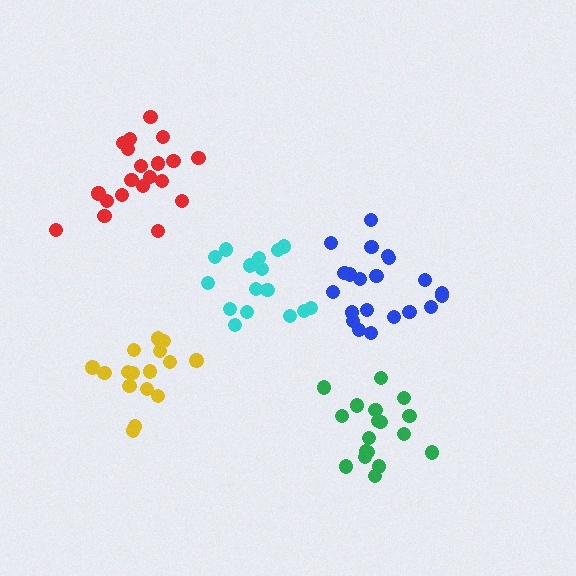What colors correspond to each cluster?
The clusters are colored: blue, yellow, cyan, red, green.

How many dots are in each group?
Group 1: 21 dots, Group 2: 17 dots, Group 3: 16 dots, Group 4: 20 dots, Group 5: 18 dots (92 total).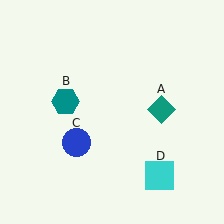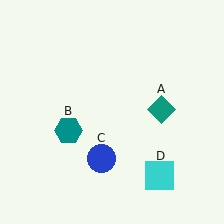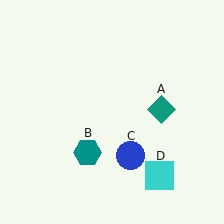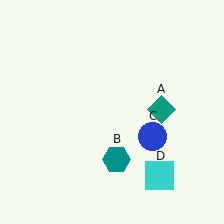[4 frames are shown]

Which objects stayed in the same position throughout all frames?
Teal diamond (object A) and cyan square (object D) remained stationary.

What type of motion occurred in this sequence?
The teal hexagon (object B), blue circle (object C) rotated counterclockwise around the center of the scene.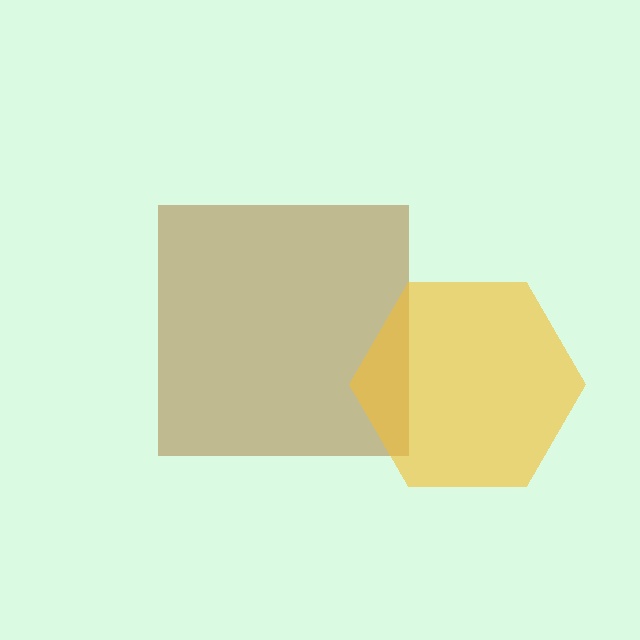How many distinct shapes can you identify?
There are 2 distinct shapes: a brown square, a yellow hexagon.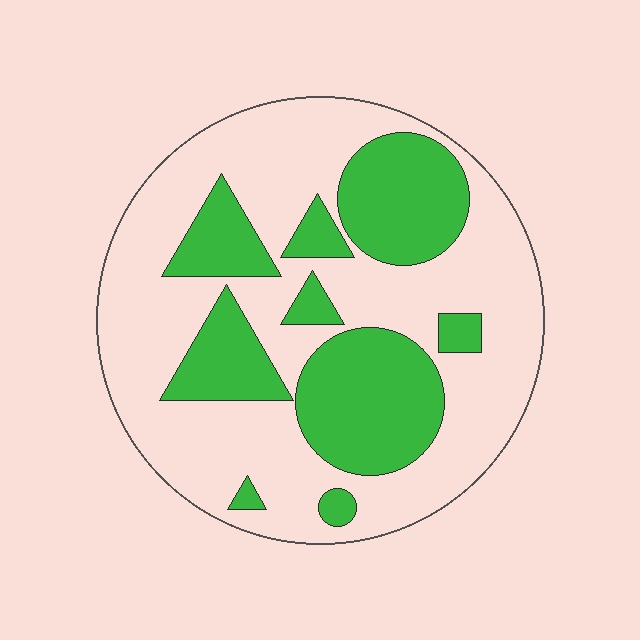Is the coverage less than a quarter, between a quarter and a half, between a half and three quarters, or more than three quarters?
Between a quarter and a half.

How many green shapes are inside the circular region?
9.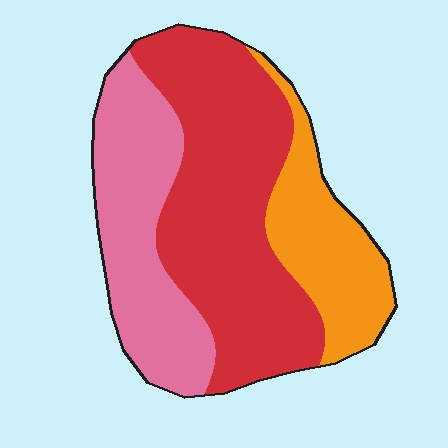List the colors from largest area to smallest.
From largest to smallest: red, pink, orange.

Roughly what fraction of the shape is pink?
Pink takes up between a quarter and a half of the shape.